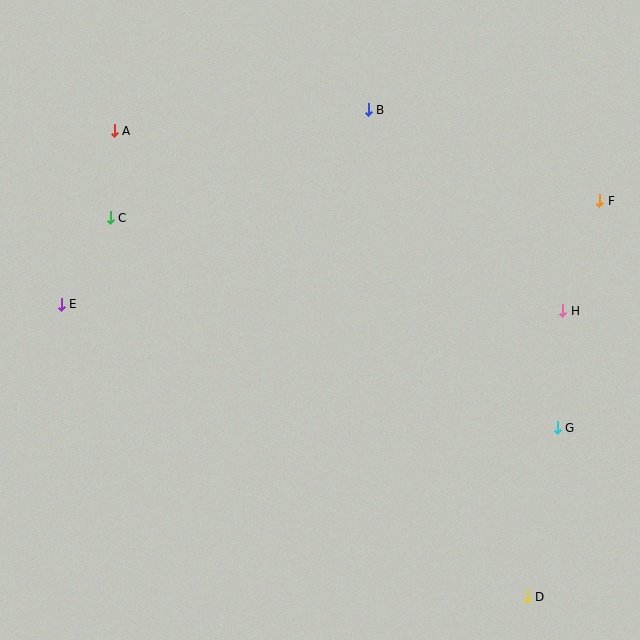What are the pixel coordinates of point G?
Point G is at (557, 428).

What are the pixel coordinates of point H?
Point H is at (563, 311).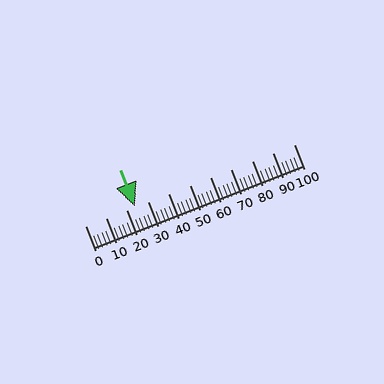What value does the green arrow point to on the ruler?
The green arrow points to approximately 24.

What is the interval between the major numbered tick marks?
The major tick marks are spaced 10 units apart.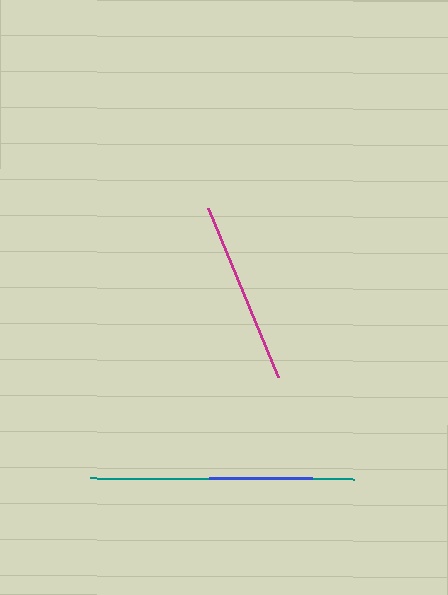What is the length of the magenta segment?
The magenta segment is approximately 182 pixels long.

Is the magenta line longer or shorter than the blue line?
The magenta line is longer than the blue line.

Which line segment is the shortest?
The blue line is the shortest at approximately 103 pixels.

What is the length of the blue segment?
The blue segment is approximately 103 pixels long.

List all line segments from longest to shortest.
From longest to shortest: teal, magenta, blue.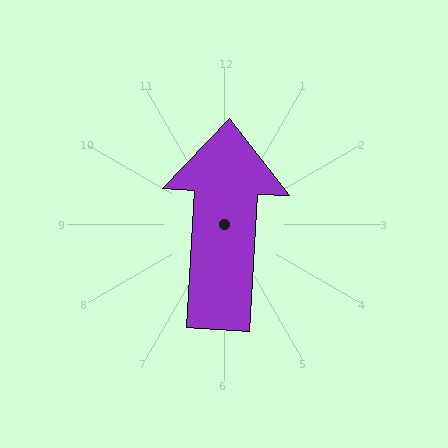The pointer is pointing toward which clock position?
Roughly 12 o'clock.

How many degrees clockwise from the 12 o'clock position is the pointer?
Approximately 3 degrees.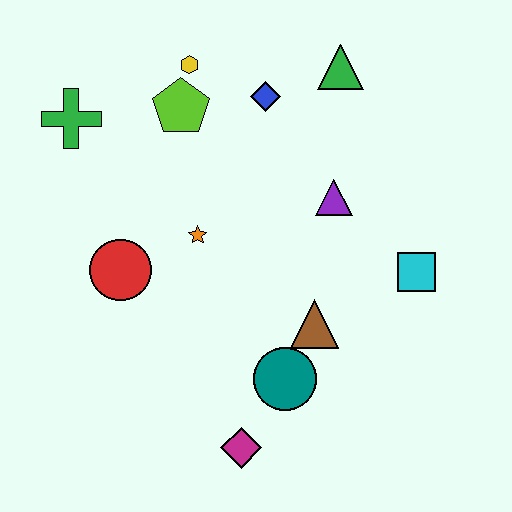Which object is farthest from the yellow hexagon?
The magenta diamond is farthest from the yellow hexagon.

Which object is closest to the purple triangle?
The cyan square is closest to the purple triangle.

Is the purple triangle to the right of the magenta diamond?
Yes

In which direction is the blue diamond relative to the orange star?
The blue diamond is above the orange star.